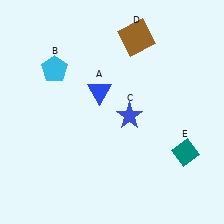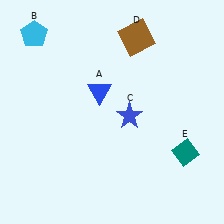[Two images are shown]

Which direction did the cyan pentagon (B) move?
The cyan pentagon (B) moved up.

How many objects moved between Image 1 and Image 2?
1 object moved between the two images.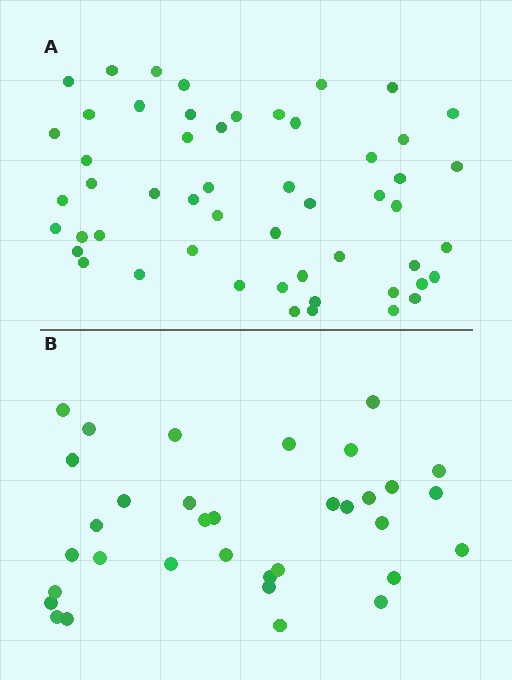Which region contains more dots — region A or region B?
Region A (the top region) has more dots.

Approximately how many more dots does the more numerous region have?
Region A has approximately 20 more dots than region B.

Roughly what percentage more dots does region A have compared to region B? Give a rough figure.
About 55% more.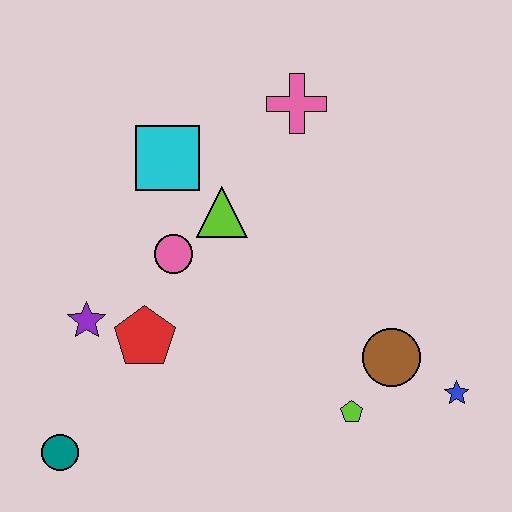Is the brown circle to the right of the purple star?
Yes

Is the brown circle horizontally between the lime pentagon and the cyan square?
No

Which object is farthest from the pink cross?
The teal circle is farthest from the pink cross.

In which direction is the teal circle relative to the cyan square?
The teal circle is below the cyan square.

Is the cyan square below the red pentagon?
No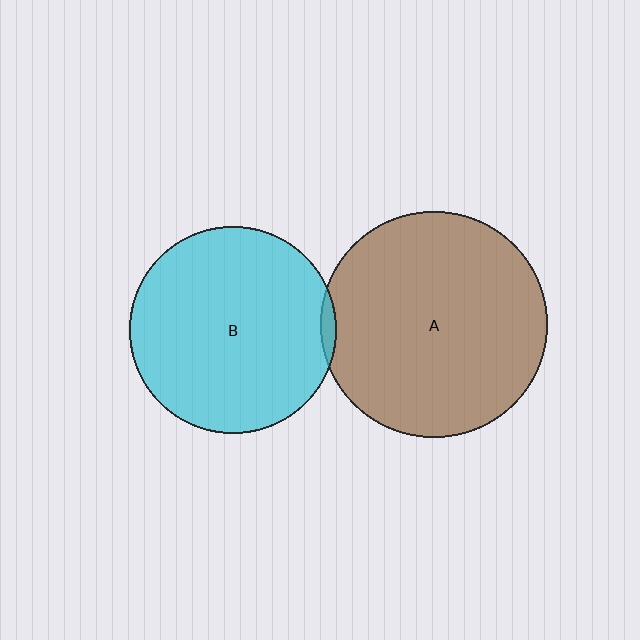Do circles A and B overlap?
Yes.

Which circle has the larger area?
Circle A (brown).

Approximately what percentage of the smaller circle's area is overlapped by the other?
Approximately 5%.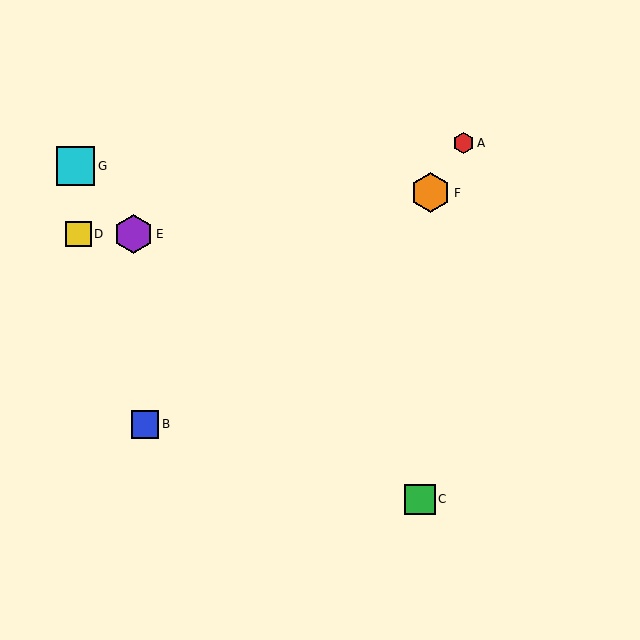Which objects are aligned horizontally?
Objects D, E are aligned horizontally.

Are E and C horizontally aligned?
No, E is at y≈234 and C is at y≈499.